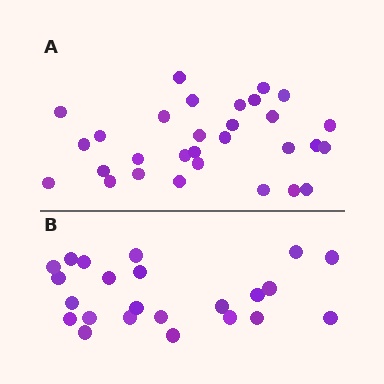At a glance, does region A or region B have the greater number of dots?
Region A (the top region) has more dots.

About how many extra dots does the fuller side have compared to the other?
Region A has roughly 8 or so more dots than region B.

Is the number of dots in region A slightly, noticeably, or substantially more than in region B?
Region A has noticeably more, but not dramatically so. The ratio is roughly 1.3 to 1.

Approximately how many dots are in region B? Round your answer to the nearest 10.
About 20 dots. (The exact count is 23, which rounds to 20.)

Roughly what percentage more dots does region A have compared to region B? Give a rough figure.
About 30% more.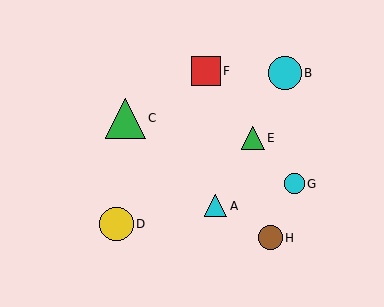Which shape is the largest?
The green triangle (labeled C) is the largest.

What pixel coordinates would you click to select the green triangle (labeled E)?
Click at (253, 138) to select the green triangle E.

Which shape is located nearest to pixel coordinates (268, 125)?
The green triangle (labeled E) at (253, 138) is nearest to that location.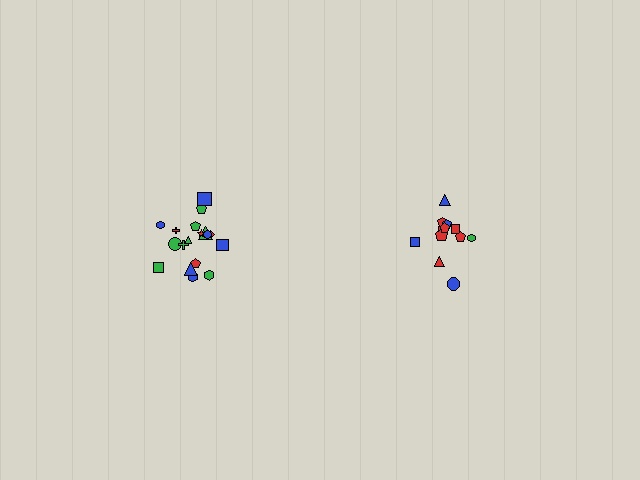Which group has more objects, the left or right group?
The left group.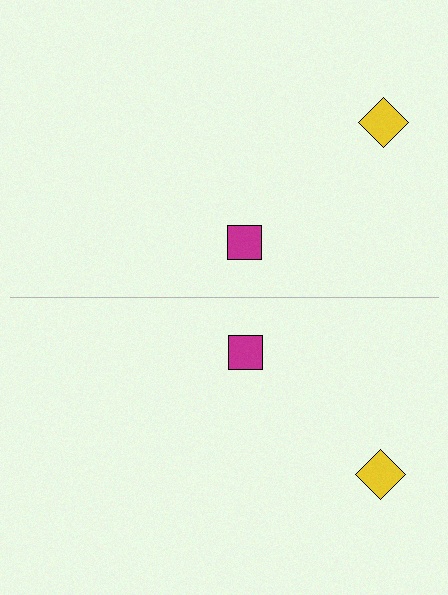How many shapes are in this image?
There are 4 shapes in this image.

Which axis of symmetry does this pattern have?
The pattern has a horizontal axis of symmetry running through the center of the image.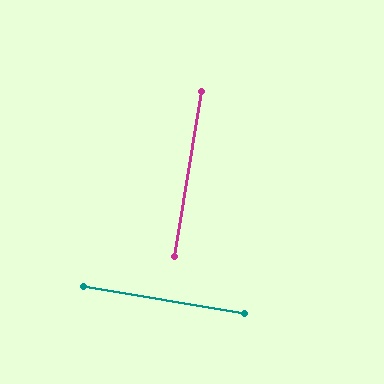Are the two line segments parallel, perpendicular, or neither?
Perpendicular — they meet at approximately 89°.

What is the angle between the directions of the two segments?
Approximately 89 degrees.